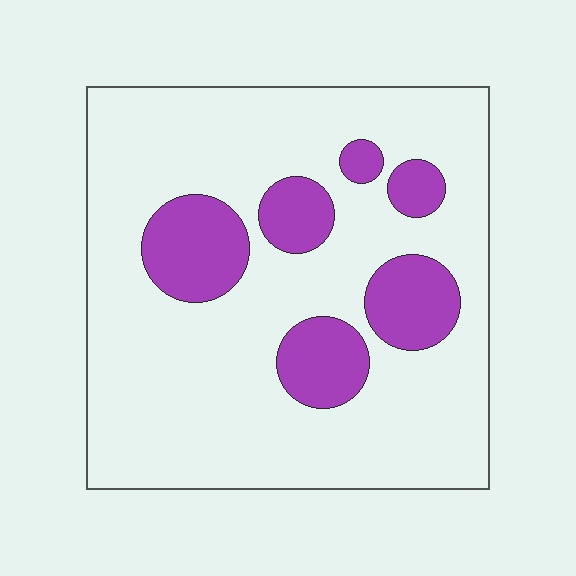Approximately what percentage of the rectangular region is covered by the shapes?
Approximately 20%.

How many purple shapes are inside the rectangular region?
6.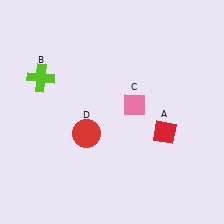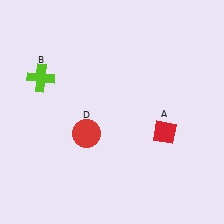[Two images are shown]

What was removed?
The pink diamond (C) was removed in Image 2.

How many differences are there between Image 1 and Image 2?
There is 1 difference between the two images.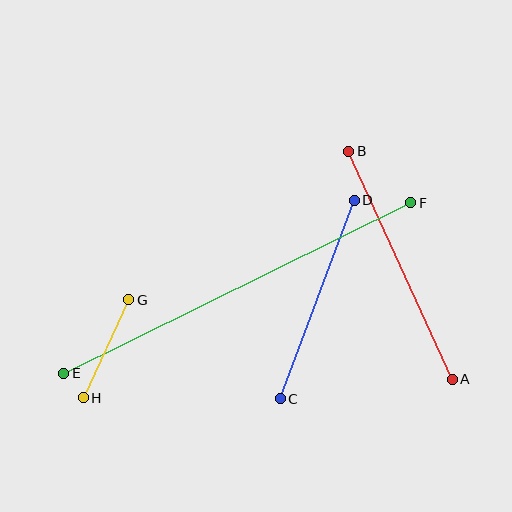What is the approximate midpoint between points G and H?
The midpoint is at approximately (106, 349) pixels.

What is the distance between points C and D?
The distance is approximately 212 pixels.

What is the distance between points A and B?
The distance is approximately 250 pixels.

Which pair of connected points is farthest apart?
Points E and F are farthest apart.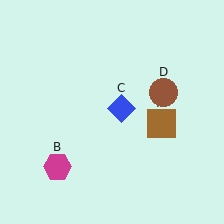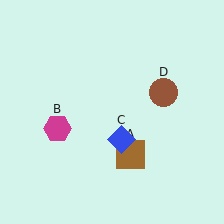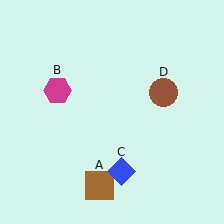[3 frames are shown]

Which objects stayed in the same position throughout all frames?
Brown circle (object D) remained stationary.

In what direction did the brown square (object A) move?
The brown square (object A) moved down and to the left.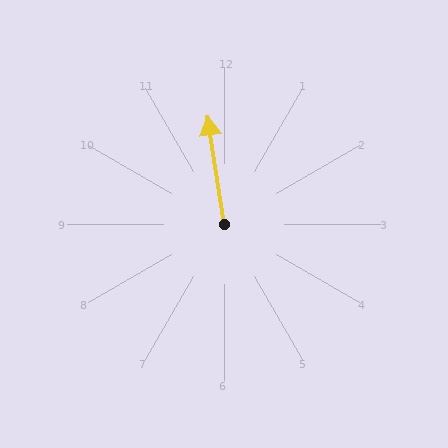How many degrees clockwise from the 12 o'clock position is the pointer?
Approximately 352 degrees.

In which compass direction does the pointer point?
North.